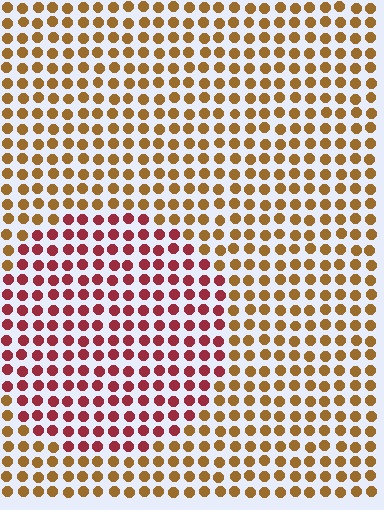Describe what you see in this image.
The image is filled with small brown elements in a uniform arrangement. A circle-shaped region is visible where the elements are tinted to a slightly different hue, forming a subtle color boundary.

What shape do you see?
I see a circle.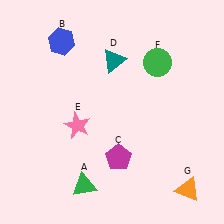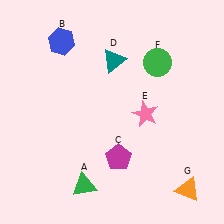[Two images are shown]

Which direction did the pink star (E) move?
The pink star (E) moved right.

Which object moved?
The pink star (E) moved right.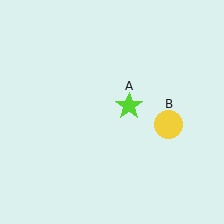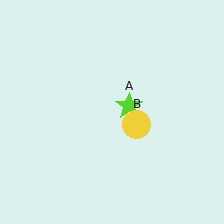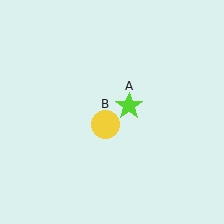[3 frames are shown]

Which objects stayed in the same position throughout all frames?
Lime star (object A) remained stationary.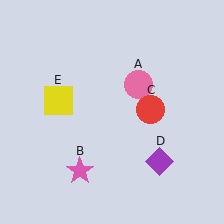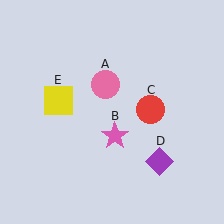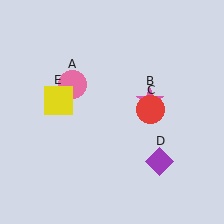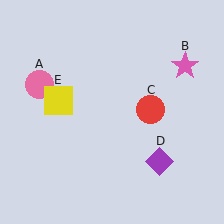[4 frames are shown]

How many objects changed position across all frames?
2 objects changed position: pink circle (object A), pink star (object B).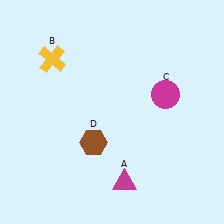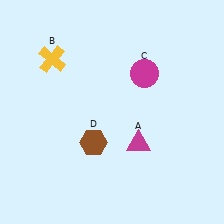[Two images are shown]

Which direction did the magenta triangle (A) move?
The magenta triangle (A) moved up.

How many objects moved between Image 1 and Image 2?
2 objects moved between the two images.